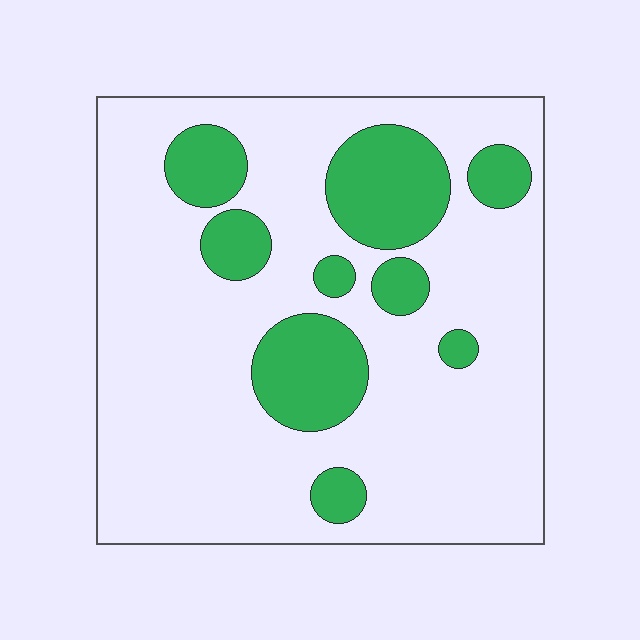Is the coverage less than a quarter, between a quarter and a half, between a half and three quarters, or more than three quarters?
Less than a quarter.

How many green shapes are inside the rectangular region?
9.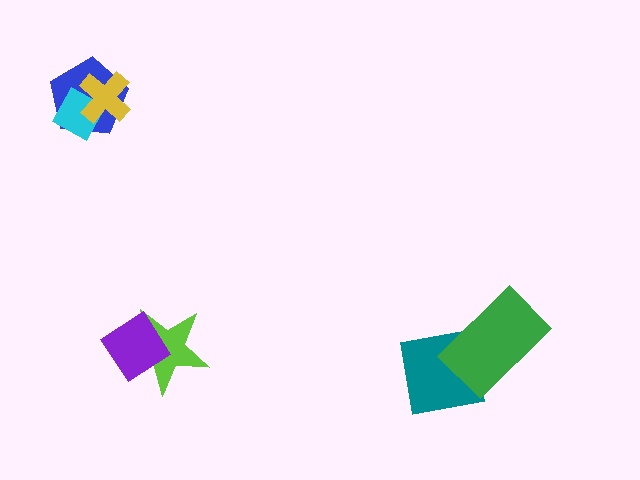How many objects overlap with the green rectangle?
1 object overlaps with the green rectangle.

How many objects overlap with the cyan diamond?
2 objects overlap with the cyan diamond.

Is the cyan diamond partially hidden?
Yes, it is partially covered by another shape.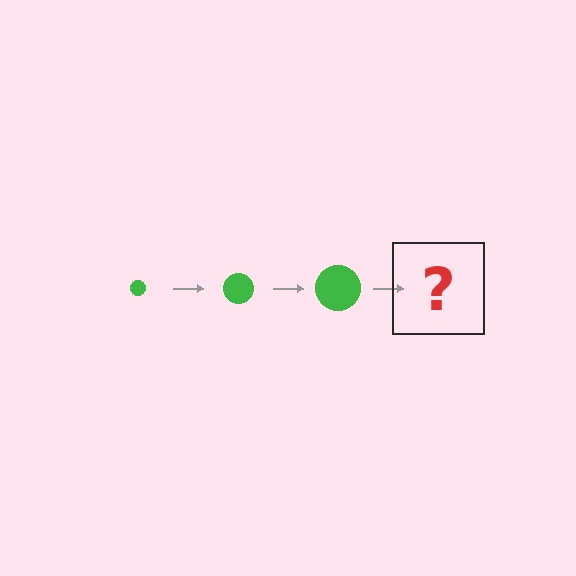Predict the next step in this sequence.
The next step is a green circle, larger than the previous one.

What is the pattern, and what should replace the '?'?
The pattern is that the circle gets progressively larger each step. The '?' should be a green circle, larger than the previous one.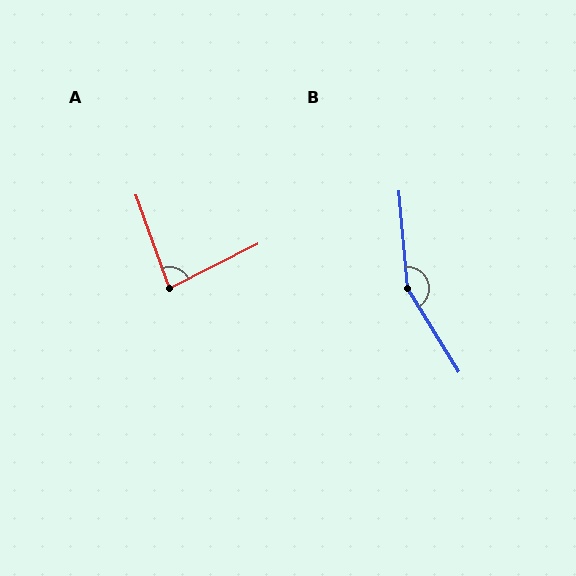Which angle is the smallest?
A, at approximately 83 degrees.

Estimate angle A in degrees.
Approximately 83 degrees.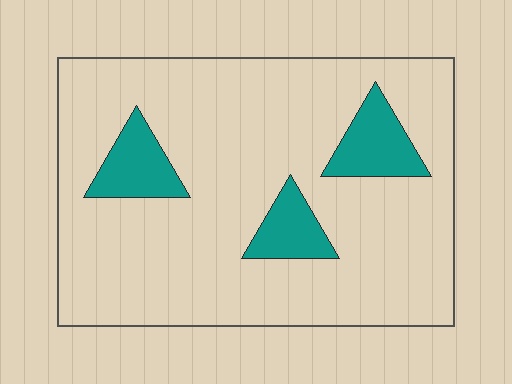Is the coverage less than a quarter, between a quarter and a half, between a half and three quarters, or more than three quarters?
Less than a quarter.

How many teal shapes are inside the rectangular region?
3.